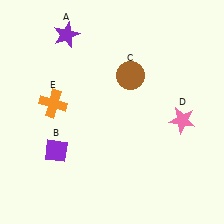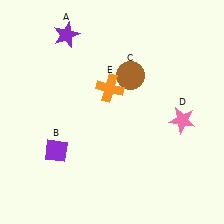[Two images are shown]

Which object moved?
The orange cross (E) moved right.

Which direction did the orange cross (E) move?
The orange cross (E) moved right.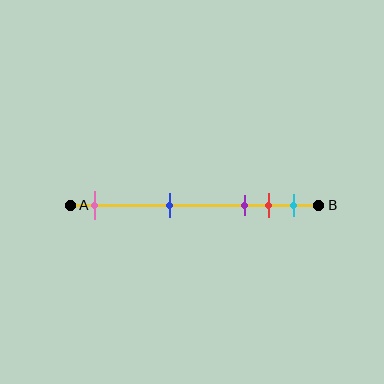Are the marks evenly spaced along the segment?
No, the marks are not evenly spaced.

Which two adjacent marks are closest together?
The red and cyan marks are the closest adjacent pair.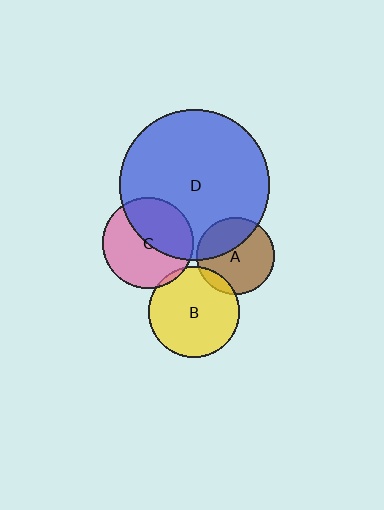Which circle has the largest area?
Circle D (blue).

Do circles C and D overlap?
Yes.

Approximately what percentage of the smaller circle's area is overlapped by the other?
Approximately 45%.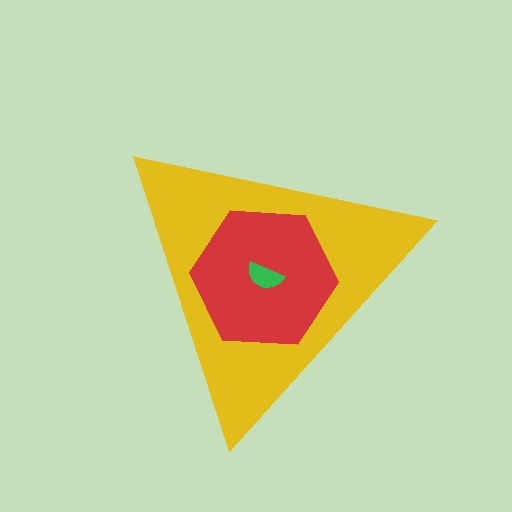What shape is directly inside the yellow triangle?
The red hexagon.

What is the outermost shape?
The yellow triangle.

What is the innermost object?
The green semicircle.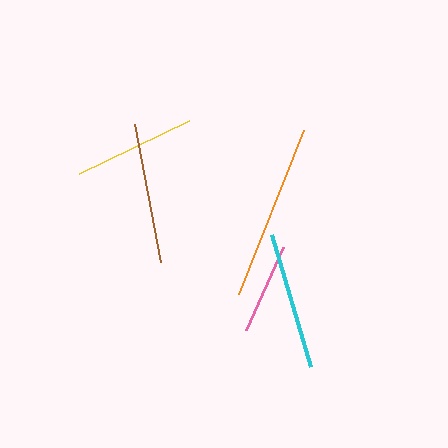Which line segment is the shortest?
The pink line is the shortest at approximately 92 pixels.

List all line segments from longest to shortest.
From longest to shortest: orange, brown, cyan, yellow, pink.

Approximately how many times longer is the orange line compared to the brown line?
The orange line is approximately 1.3 times the length of the brown line.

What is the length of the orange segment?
The orange segment is approximately 176 pixels long.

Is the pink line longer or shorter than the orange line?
The orange line is longer than the pink line.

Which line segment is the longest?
The orange line is the longest at approximately 176 pixels.